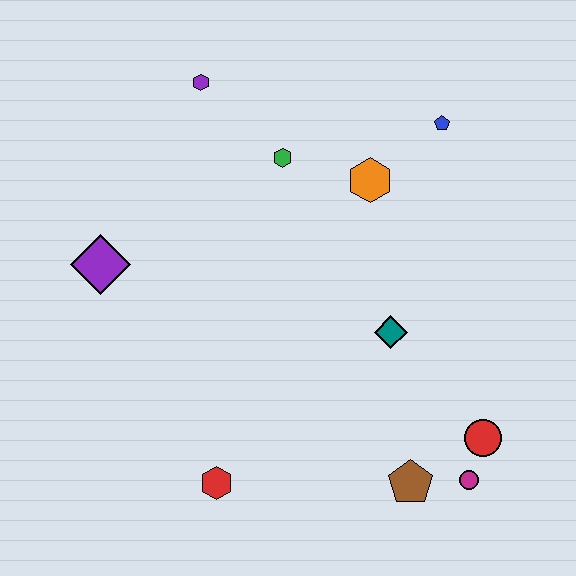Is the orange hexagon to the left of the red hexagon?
No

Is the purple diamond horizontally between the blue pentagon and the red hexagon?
No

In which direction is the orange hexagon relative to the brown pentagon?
The orange hexagon is above the brown pentagon.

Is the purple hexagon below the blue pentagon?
No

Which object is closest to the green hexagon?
The orange hexagon is closest to the green hexagon.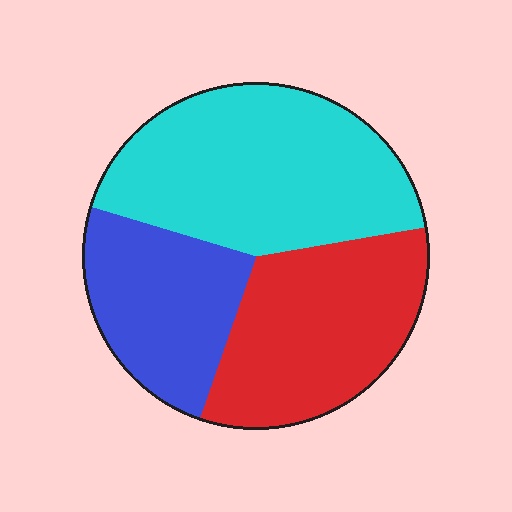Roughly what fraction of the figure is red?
Red covers about 35% of the figure.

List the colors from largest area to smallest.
From largest to smallest: cyan, red, blue.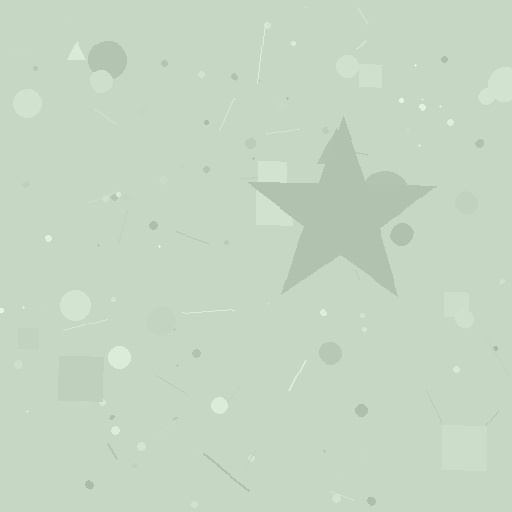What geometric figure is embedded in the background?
A star is embedded in the background.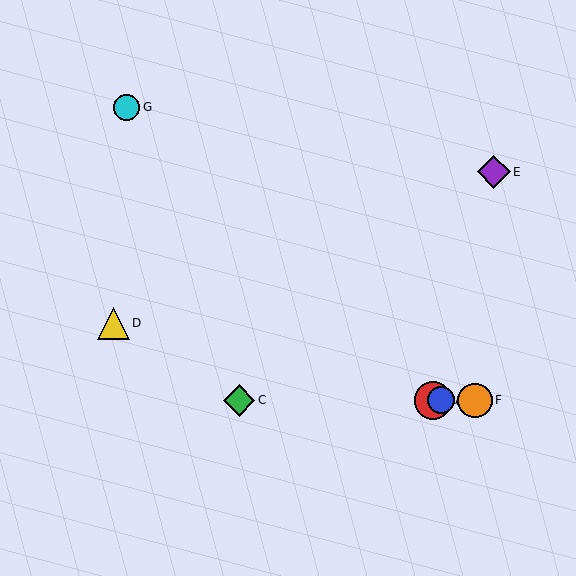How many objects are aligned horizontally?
4 objects (A, B, C, F) are aligned horizontally.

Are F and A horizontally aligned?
Yes, both are at y≈400.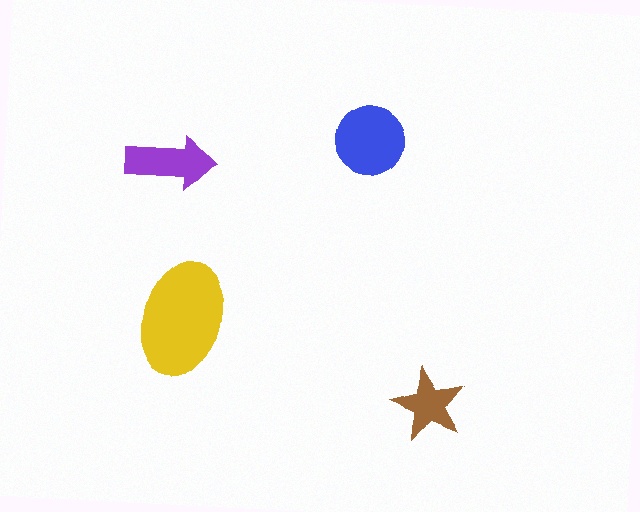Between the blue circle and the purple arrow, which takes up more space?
The blue circle.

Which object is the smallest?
The brown star.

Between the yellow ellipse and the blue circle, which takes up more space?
The yellow ellipse.